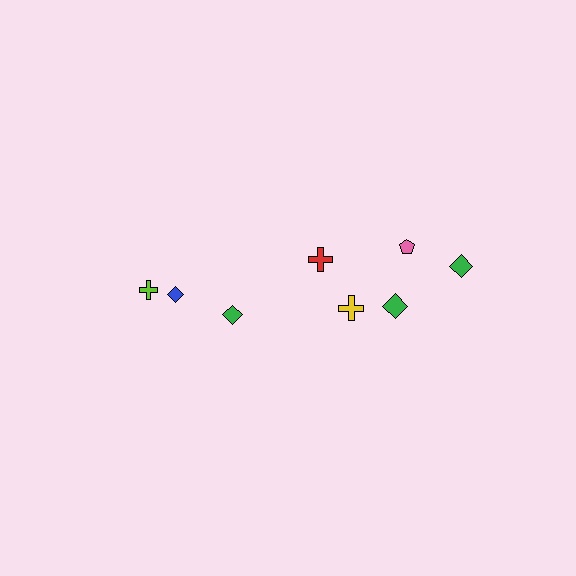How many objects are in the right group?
There are 5 objects.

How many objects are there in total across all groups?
There are 8 objects.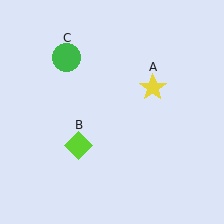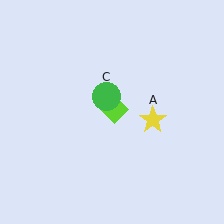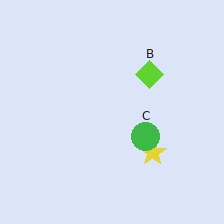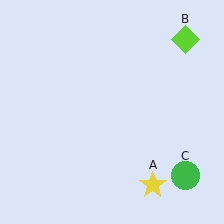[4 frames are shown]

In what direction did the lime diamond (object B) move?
The lime diamond (object B) moved up and to the right.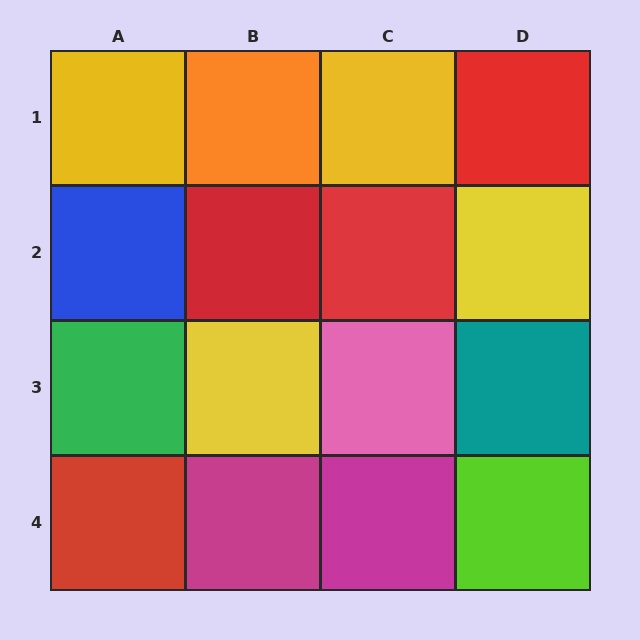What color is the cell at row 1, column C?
Yellow.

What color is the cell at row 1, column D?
Red.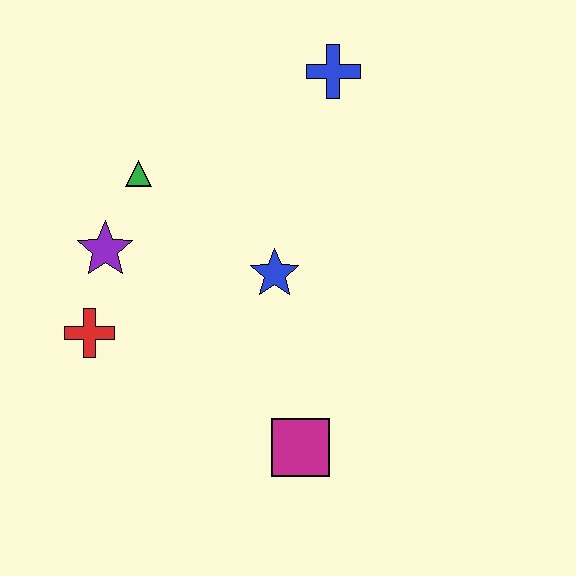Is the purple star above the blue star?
Yes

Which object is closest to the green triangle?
The purple star is closest to the green triangle.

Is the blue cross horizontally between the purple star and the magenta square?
No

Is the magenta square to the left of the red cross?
No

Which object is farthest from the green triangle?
The magenta square is farthest from the green triangle.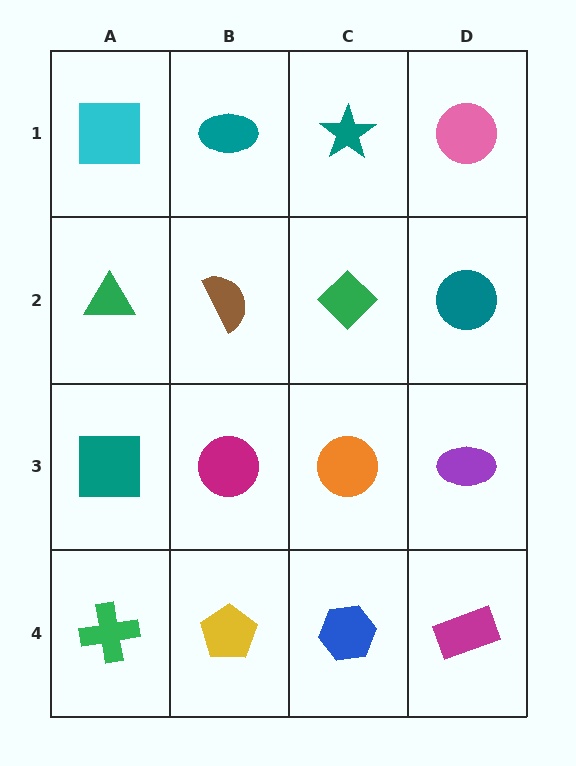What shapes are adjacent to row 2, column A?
A cyan square (row 1, column A), a teal square (row 3, column A), a brown semicircle (row 2, column B).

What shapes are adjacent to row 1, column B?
A brown semicircle (row 2, column B), a cyan square (row 1, column A), a teal star (row 1, column C).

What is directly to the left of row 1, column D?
A teal star.